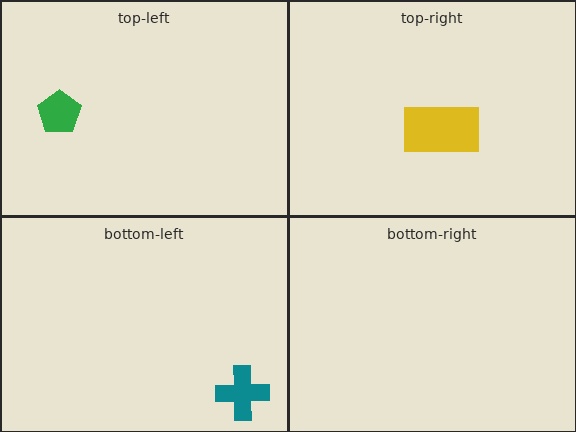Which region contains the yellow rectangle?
The top-right region.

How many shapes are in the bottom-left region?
1.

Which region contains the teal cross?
The bottom-left region.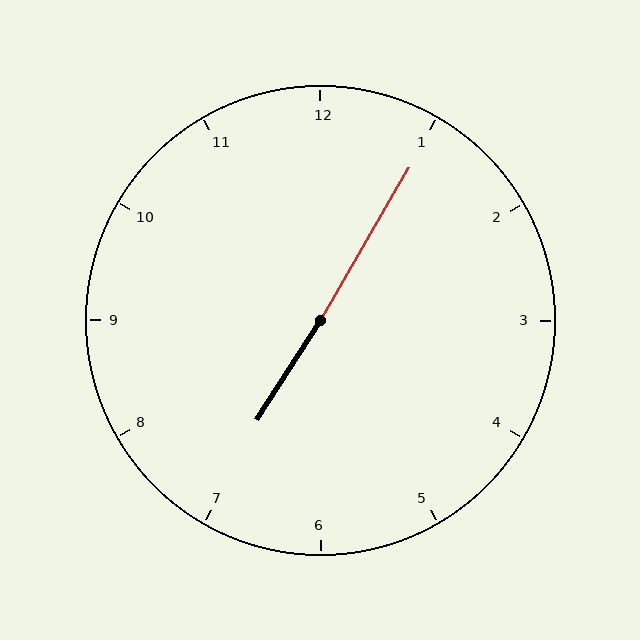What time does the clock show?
7:05.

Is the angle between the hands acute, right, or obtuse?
It is obtuse.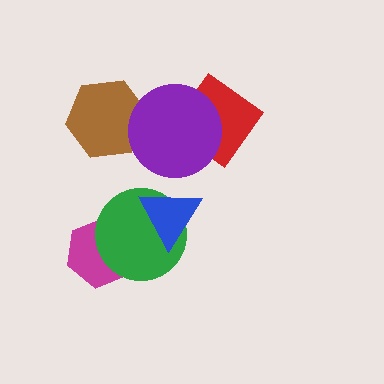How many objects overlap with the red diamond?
1 object overlaps with the red diamond.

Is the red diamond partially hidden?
Yes, it is partially covered by another shape.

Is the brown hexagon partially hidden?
Yes, it is partially covered by another shape.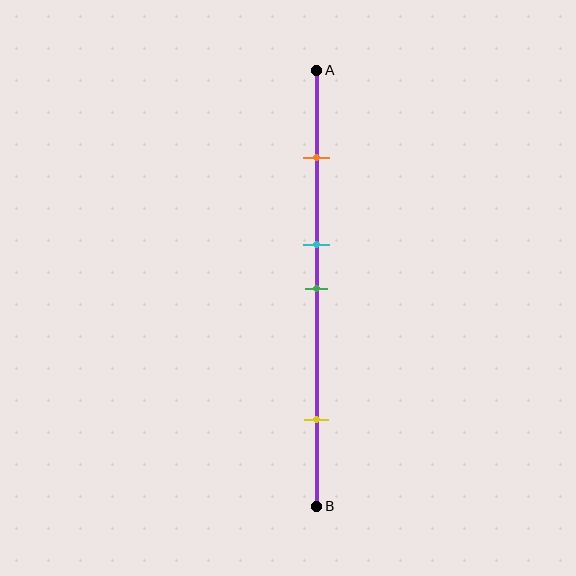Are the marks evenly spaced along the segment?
No, the marks are not evenly spaced.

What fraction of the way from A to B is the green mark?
The green mark is approximately 50% (0.5) of the way from A to B.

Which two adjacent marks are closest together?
The cyan and green marks are the closest adjacent pair.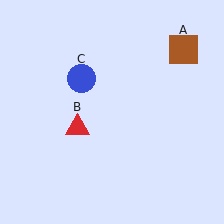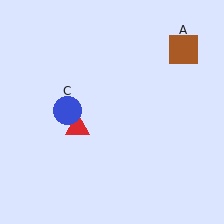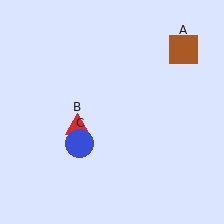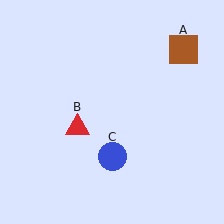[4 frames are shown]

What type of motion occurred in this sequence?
The blue circle (object C) rotated counterclockwise around the center of the scene.